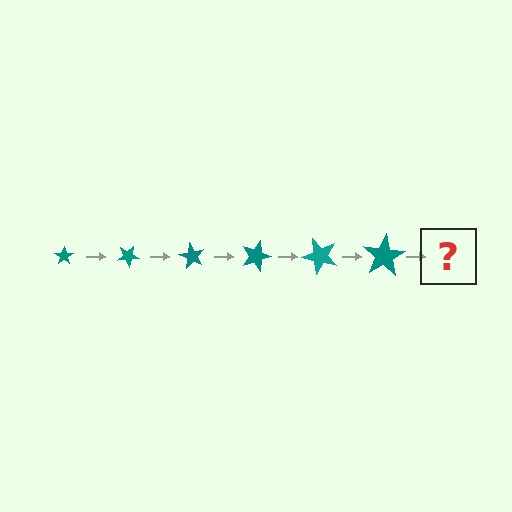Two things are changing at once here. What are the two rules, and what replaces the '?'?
The two rules are that the star grows larger each step and it rotates 30 degrees each step. The '?' should be a star, larger than the previous one and rotated 180 degrees from the start.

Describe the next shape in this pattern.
It should be a star, larger than the previous one and rotated 180 degrees from the start.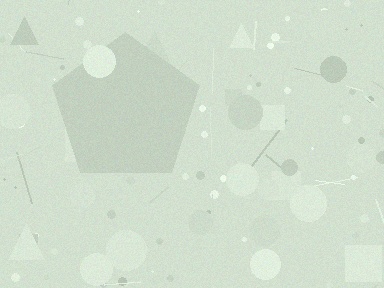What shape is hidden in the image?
A pentagon is hidden in the image.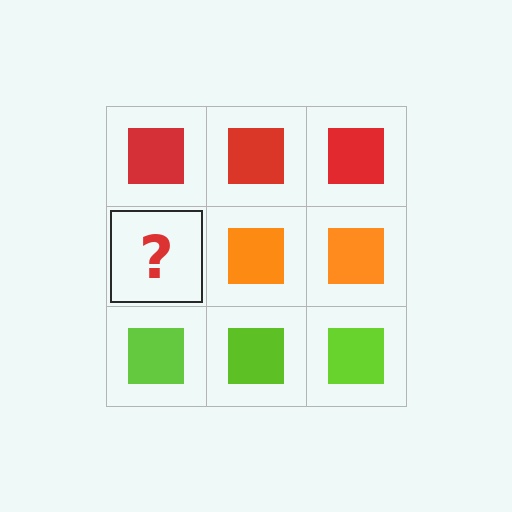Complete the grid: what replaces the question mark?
The question mark should be replaced with an orange square.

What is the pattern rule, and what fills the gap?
The rule is that each row has a consistent color. The gap should be filled with an orange square.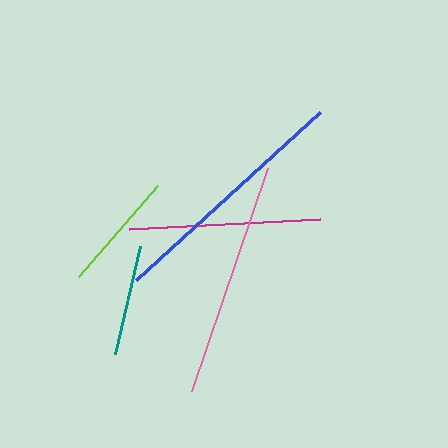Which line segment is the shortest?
The teal line is the shortest at approximately 111 pixels.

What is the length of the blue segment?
The blue segment is approximately 249 pixels long.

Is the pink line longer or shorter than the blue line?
The blue line is longer than the pink line.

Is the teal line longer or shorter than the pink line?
The pink line is longer than the teal line.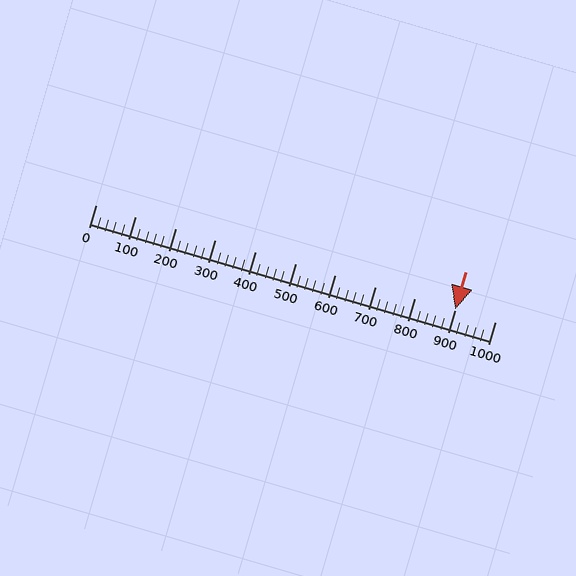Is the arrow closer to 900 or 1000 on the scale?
The arrow is closer to 900.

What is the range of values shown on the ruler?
The ruler shows values from 0 to 1000.